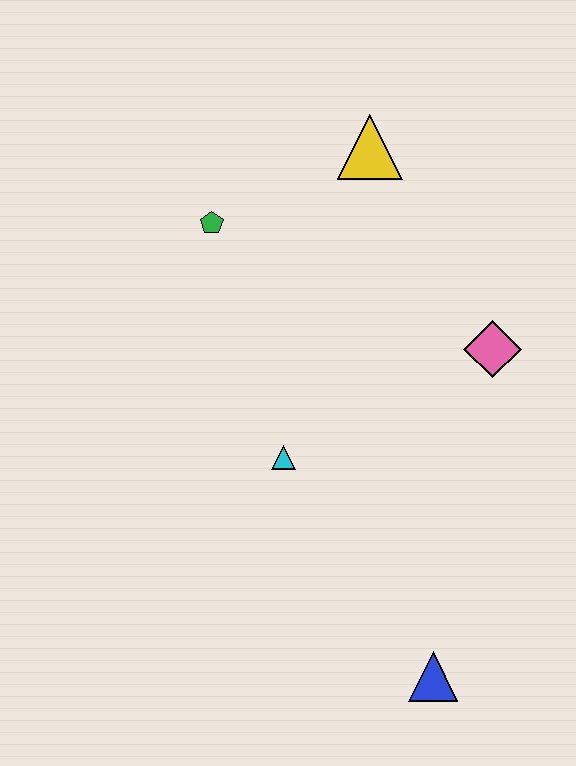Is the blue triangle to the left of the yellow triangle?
No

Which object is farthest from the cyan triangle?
The yellow triangle is farthest from the cyan triangle.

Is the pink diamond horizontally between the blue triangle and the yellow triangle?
No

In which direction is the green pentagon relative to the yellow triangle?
The green pentagon is to the left of the yellow triangle.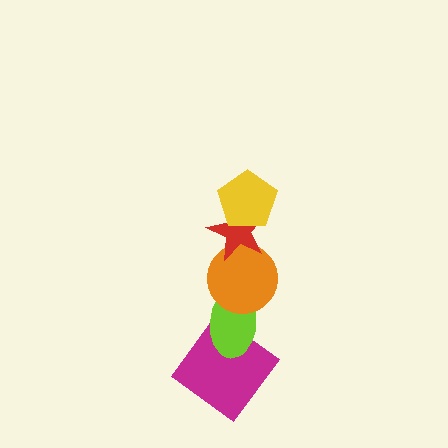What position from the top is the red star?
The red star is 2nd from the top.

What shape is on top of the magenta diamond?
The lime ellipse is on top of the magenta diamond.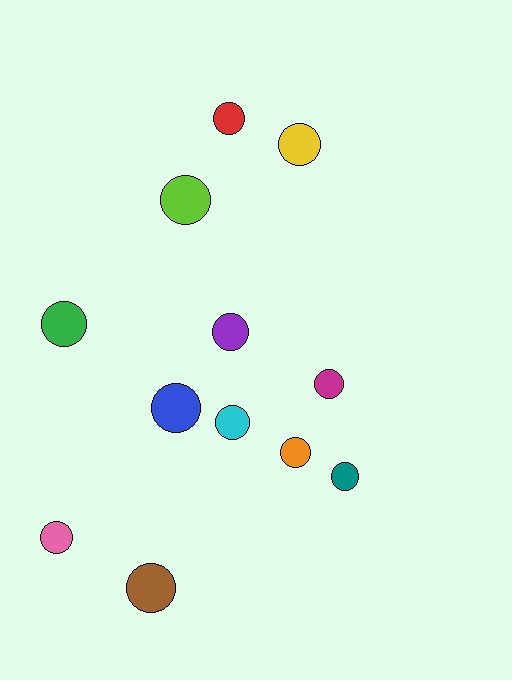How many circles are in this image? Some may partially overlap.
There are 12 circles.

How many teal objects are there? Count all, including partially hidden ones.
There is 1 teal object.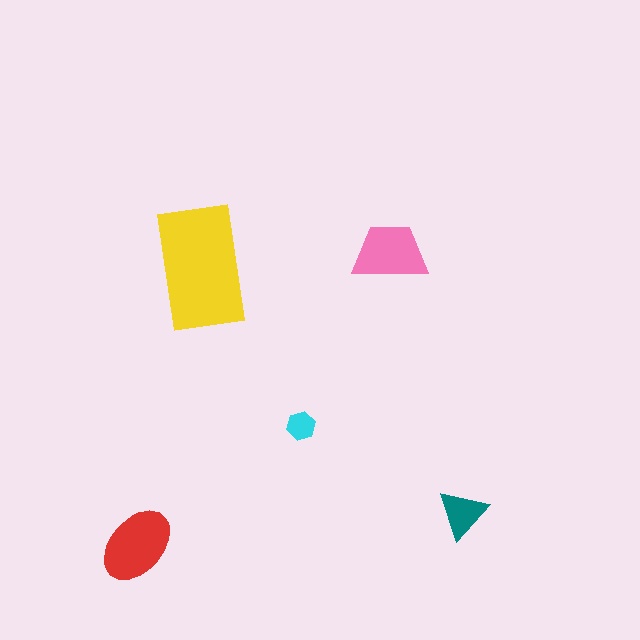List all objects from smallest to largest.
The cyan hexagon, the teal triangle, the pink trapezoid, the red ellipse, the yellow rectangle.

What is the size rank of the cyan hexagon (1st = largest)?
5th.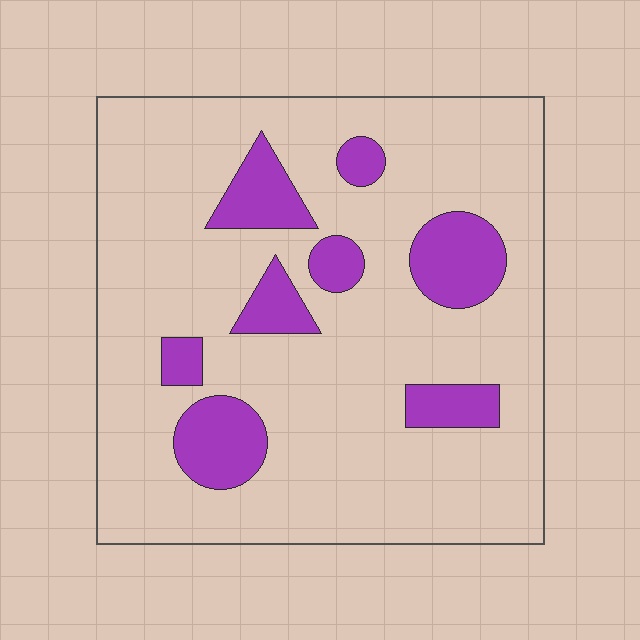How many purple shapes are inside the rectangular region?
8.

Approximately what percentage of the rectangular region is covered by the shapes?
Approximately 15%.